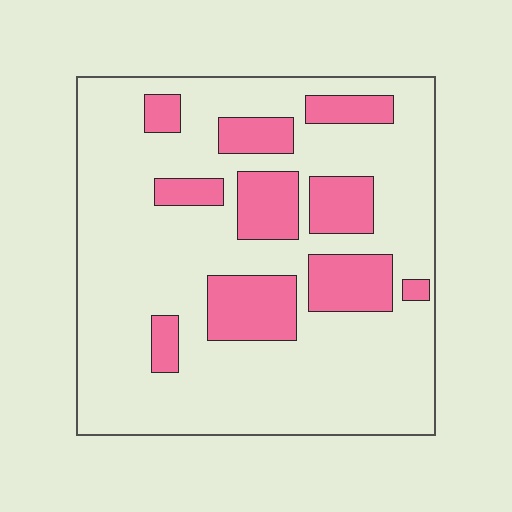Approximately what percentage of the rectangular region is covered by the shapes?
Approximately 25%.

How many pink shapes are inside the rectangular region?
10.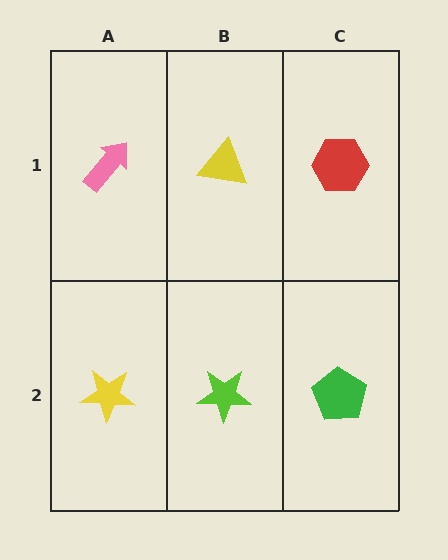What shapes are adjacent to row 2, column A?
A pink arrow (row 1, column A), a lime star (row 2, column B).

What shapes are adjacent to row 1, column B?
A lime star (row 2, column B), a pink arrow (row 1, column A), a red hexagon (row 1, column C).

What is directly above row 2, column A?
A pink arrow.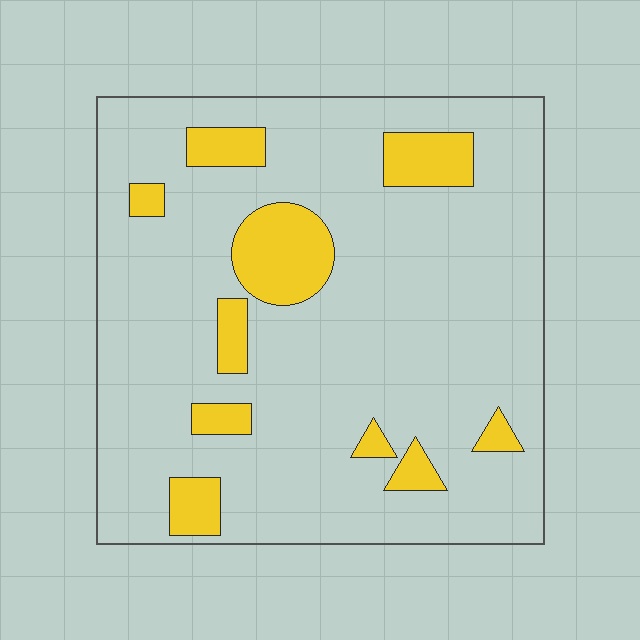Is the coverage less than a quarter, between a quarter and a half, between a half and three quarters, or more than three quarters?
Less than a quarter.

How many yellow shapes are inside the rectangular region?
10.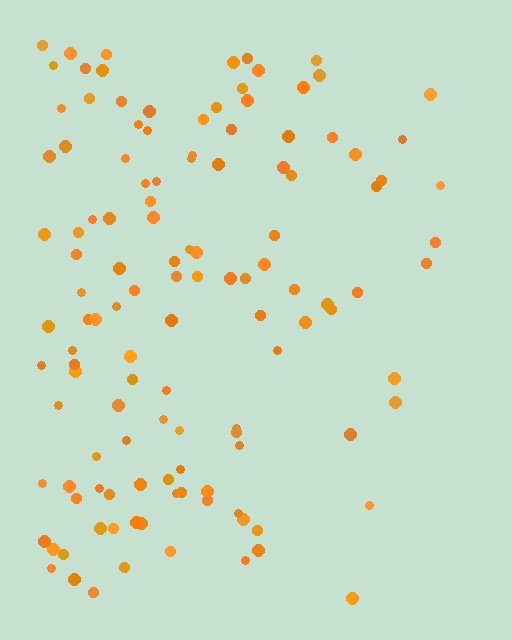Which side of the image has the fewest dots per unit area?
The right.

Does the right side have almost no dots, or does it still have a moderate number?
Still a moderate number, just noticeably fewer than the left.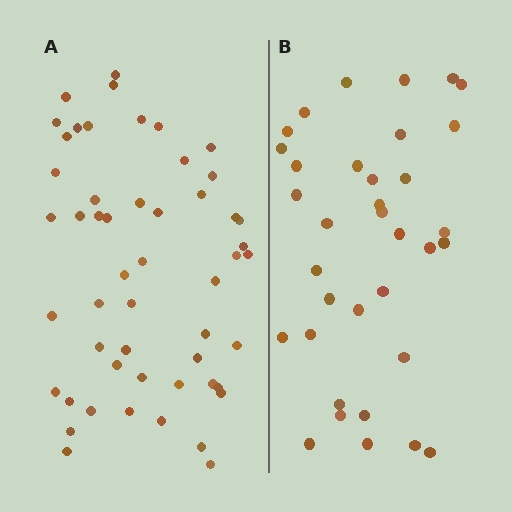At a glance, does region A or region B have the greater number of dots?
Region A (the left region) has more dots.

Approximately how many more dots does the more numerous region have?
Region A has approximately 15 more dots than region B.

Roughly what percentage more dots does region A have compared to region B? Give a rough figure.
About 50% more.